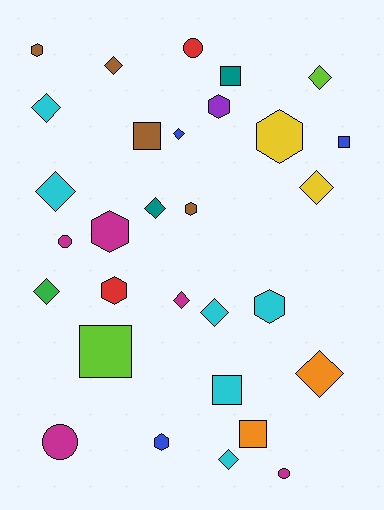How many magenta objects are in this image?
There are 5 magenta objects.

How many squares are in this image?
There are 6 squares.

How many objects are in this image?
There are 30 objects.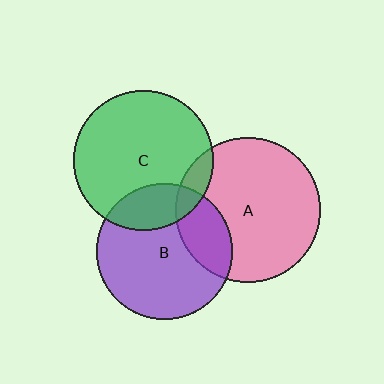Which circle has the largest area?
Circle A (pink).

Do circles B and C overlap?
Yes.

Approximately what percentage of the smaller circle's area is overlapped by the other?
Approximately 20%.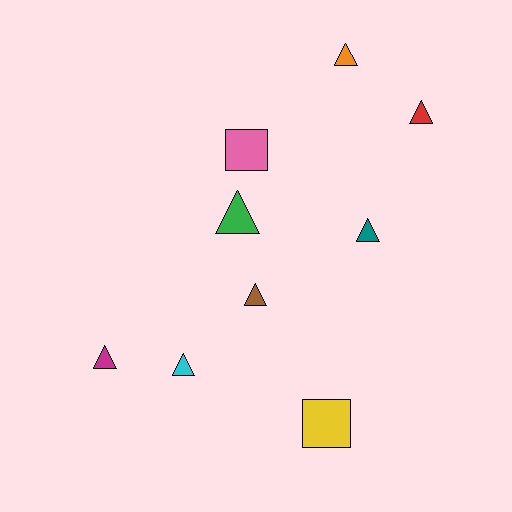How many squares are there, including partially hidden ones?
There are 2 squares.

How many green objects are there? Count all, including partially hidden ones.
There is 1 green object.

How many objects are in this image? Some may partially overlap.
There are 9 objects.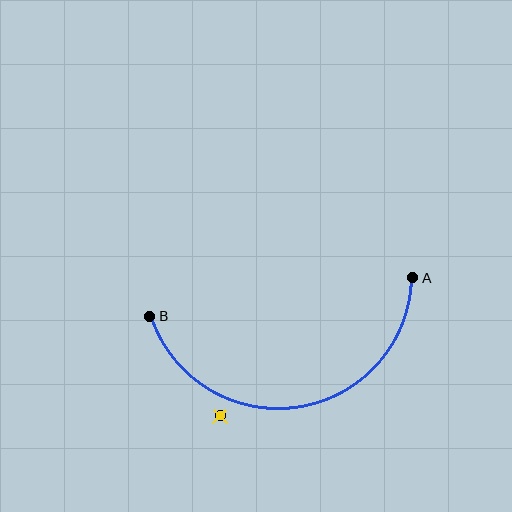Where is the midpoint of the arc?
The arc midpoint is the point on the curve farthest from the straight line joining A and B. It sits below that line.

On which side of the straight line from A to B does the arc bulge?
The arc bulges below the straight line connecting A and B.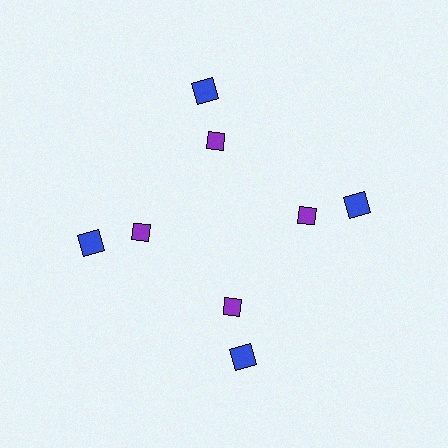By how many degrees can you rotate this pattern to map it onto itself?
The pattern maps onto itself every 90 degrees of rotation.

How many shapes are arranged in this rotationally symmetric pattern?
There are 8 shapes, arranged in 4 groups of 2.